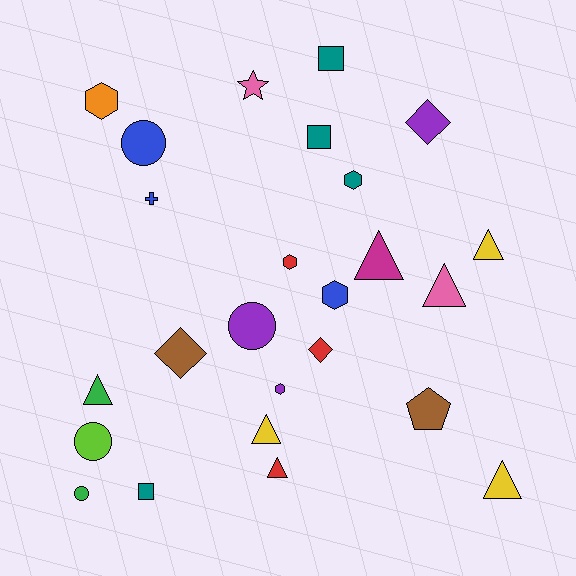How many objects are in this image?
There are 25 objects.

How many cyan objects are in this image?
There are no cyan objects.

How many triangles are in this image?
There are 7 triangles.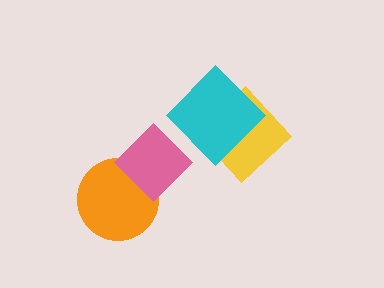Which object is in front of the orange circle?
The pink diamond is in front of the orange circle.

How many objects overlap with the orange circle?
1 object overlaps with the orange circle.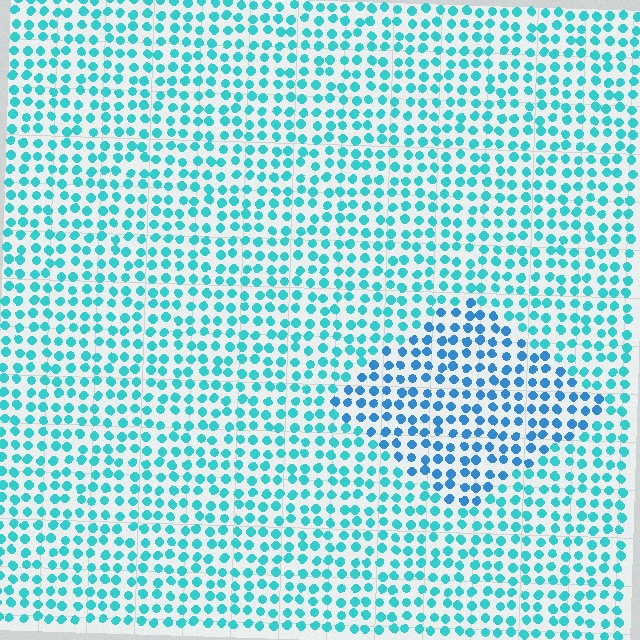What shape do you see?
I see a diamond.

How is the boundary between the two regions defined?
The boundary is defined purely by a slight shift in hue (about 27 degrees). Spacing, size, and orientation are identical on both sides.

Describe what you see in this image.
The image is filled with small cyan elements in a uniform arrangement. A diamond-shaped region is visible where the elements are tinted to a slightly different hue, forming a subtle color boundary.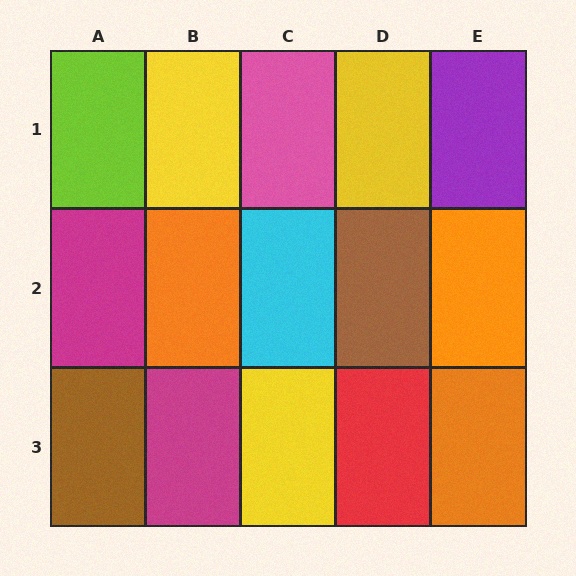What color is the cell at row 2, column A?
Magenta.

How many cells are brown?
2 cells are brown.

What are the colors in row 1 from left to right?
Lime, yellow, pink, yellow, purple.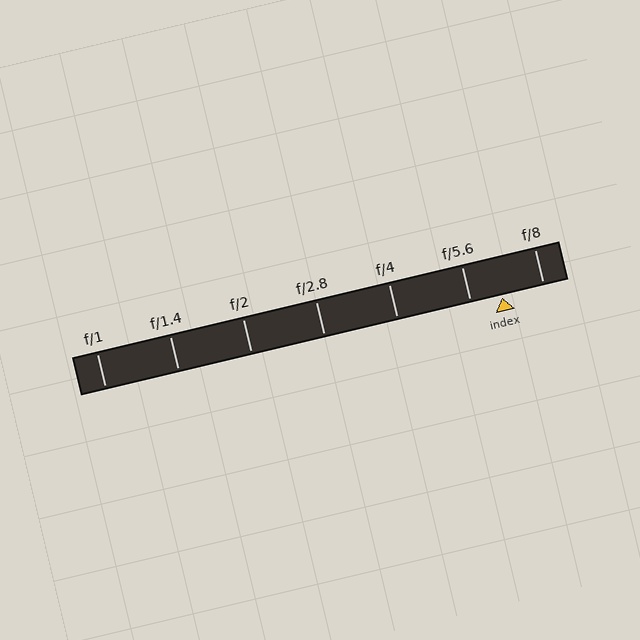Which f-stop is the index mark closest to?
The index mark is closest to f/5.6.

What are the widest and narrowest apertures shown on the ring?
The widest aperture shown is f/1 and the narrowest is f/8.